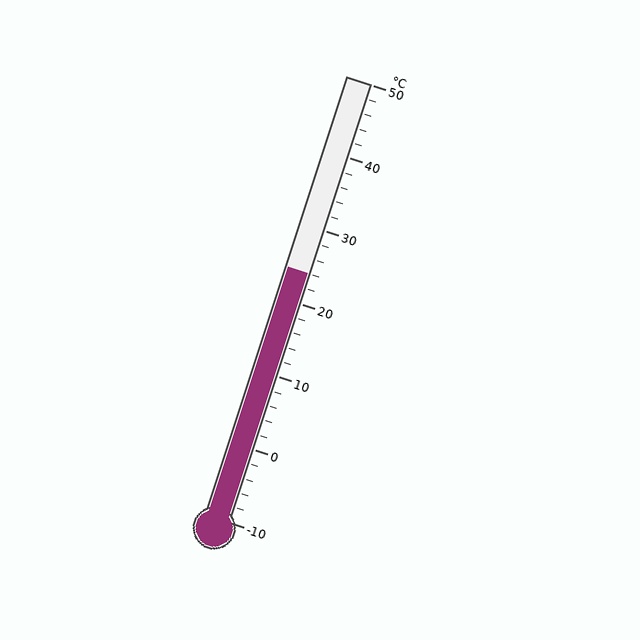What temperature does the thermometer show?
The thermometer shows approximately 24°C.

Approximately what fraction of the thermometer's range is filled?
The thermometer is filled to approximately 55% of its range.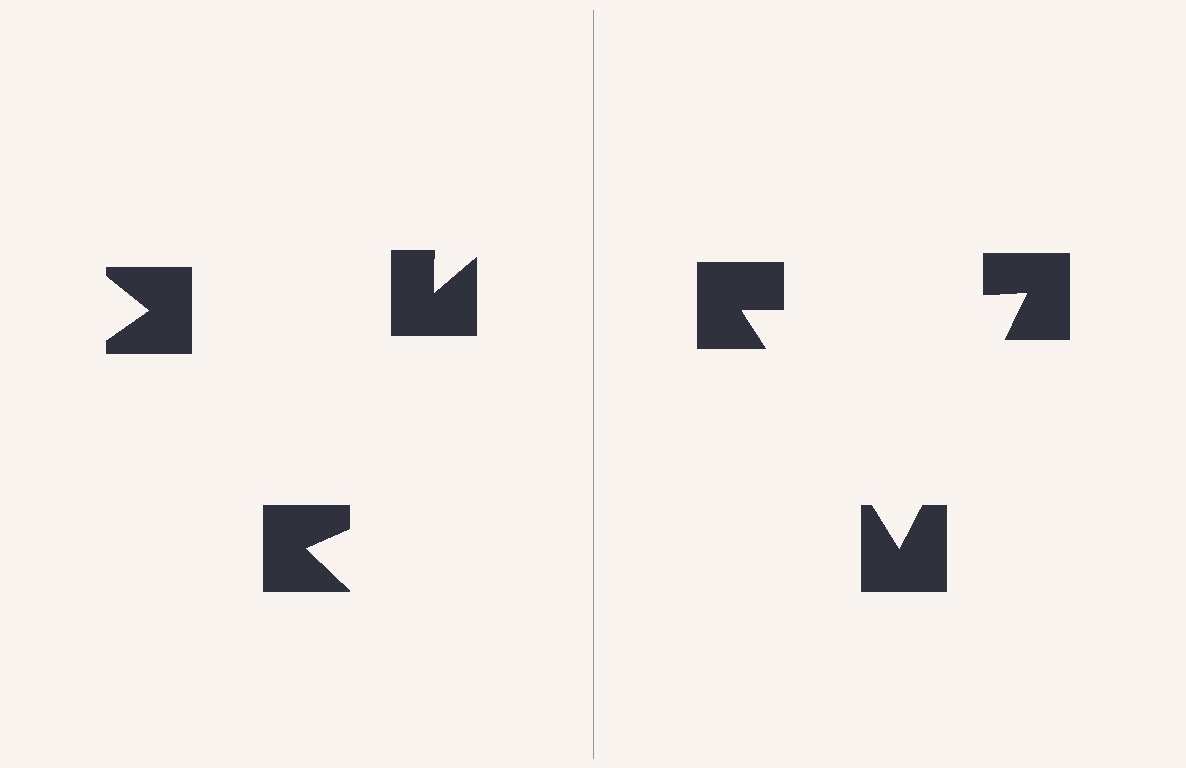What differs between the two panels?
The notched squares are positioned identically on both sides; only the wedge orientations differ. On the right they align to a triangle; on the left they are misaligned.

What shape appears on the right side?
An illusory triangle.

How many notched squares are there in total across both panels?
6 — 3 on each side.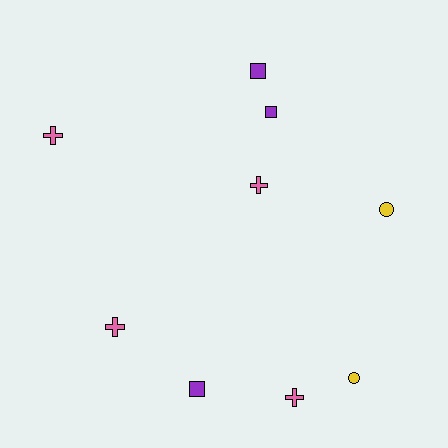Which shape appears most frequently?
Cross, with 4 objects.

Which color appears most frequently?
Pink, with 4 objects.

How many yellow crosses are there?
There are no yellow crosses.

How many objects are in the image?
There are 9 objects.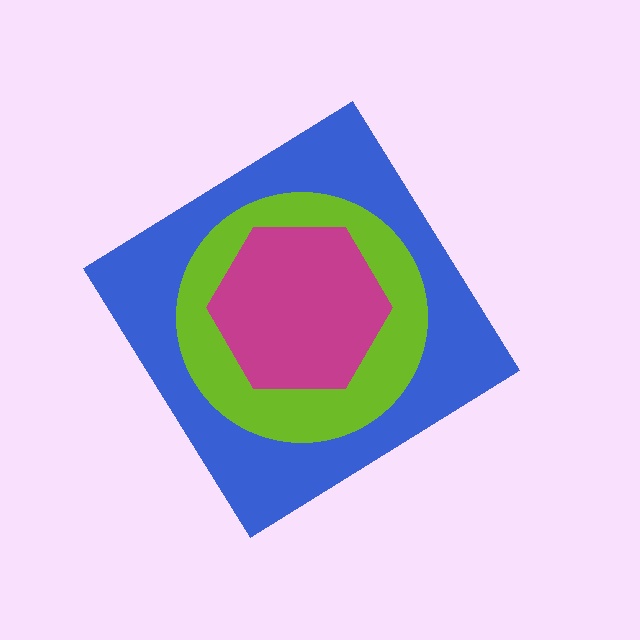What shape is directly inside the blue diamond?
The lime circle.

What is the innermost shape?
The magenta hexagon.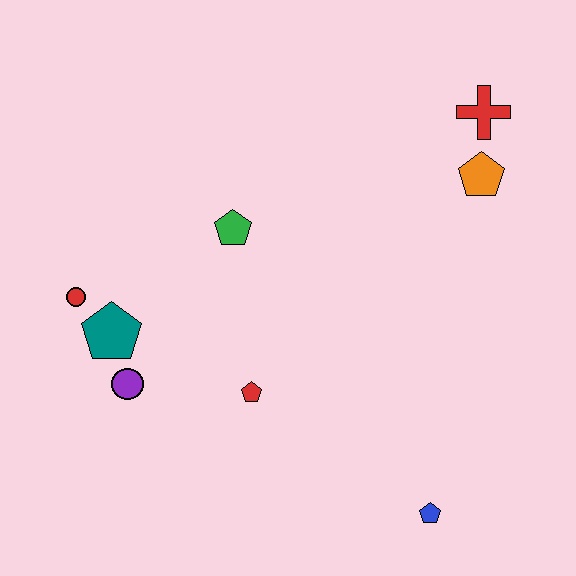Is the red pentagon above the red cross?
No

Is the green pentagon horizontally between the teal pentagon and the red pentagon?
Yes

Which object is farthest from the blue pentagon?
The red circle is farthest from the blue pentagon.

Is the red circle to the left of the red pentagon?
Yes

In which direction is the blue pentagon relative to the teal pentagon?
The blue pentagon is to the right of the teal pentagon.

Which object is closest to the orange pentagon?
The red cross is closest to the orange pentagon.